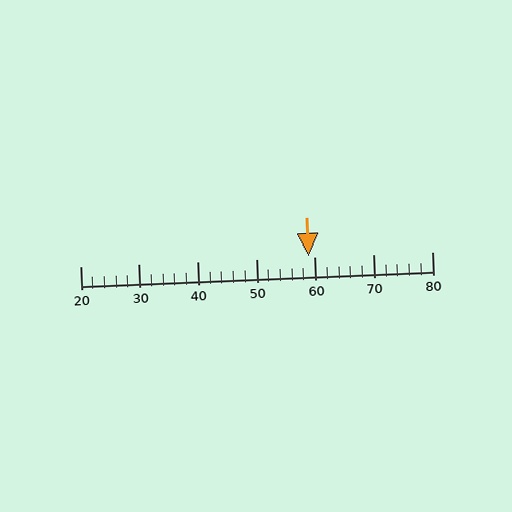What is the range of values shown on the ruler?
The ruler shows values from 20 to 80.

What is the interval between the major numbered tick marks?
The major tick marks are spaced 10 units apart.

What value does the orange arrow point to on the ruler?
The orange arrow points to approximately 59.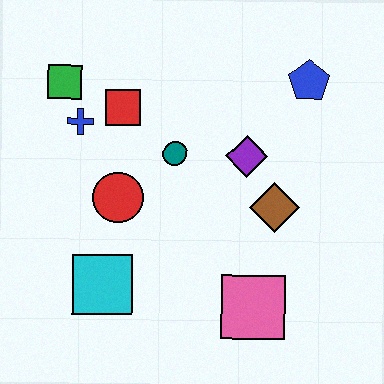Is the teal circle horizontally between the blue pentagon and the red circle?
Yes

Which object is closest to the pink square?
The brown diamond is closest to the pink square.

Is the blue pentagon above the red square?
Yes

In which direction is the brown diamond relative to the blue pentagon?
The brown diamond is below the blue pentagon.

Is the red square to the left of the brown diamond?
Yes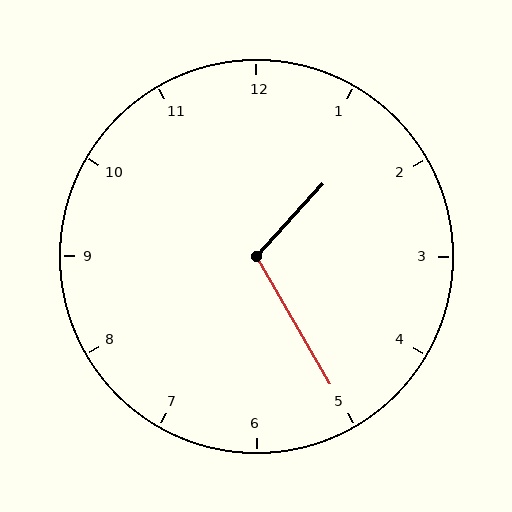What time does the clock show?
1:25.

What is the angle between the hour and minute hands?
Approximately 108 degrees.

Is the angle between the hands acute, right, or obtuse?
It is obtuse.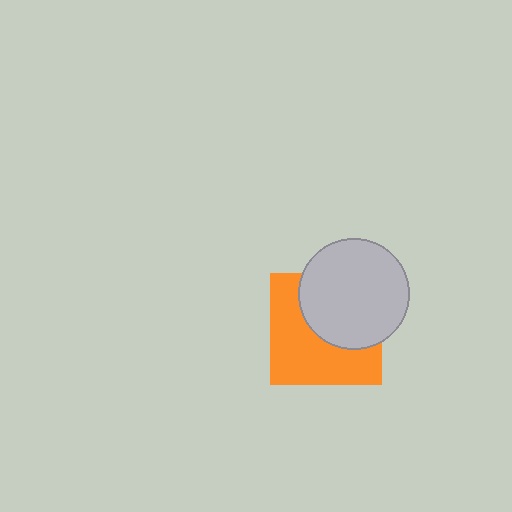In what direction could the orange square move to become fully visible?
The orange square could move toward the lower-left. That would shift it out from behind the light gray circle entirely.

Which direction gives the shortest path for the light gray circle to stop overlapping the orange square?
Moving toward the upper-right gives the shortest separation.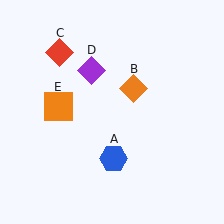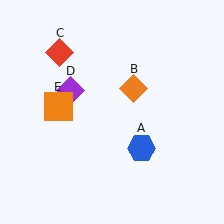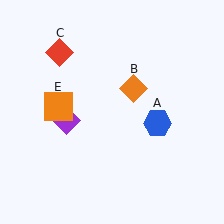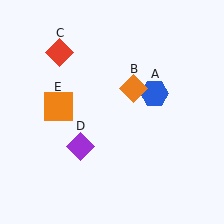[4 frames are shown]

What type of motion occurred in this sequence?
The blue hexagon (object A), purple diamond (object D) rotated counterclockwise around the center of the scene.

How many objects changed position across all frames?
2 objects changed position: blue hexagon (object A), purple diamond (object D).